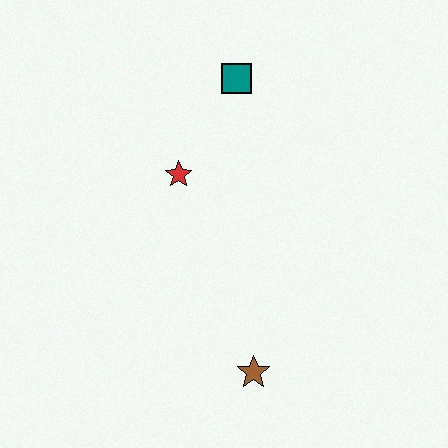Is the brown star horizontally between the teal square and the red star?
No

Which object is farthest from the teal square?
The brown star is farthest from the teal square.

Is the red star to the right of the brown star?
No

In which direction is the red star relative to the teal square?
The red star is below the teal square.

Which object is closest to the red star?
The teal square is closest to the red star.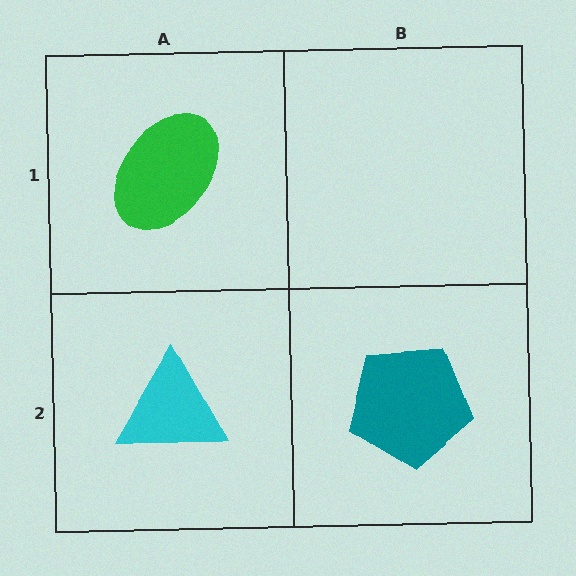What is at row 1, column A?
A green ellipse.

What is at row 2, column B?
A teal pentagon.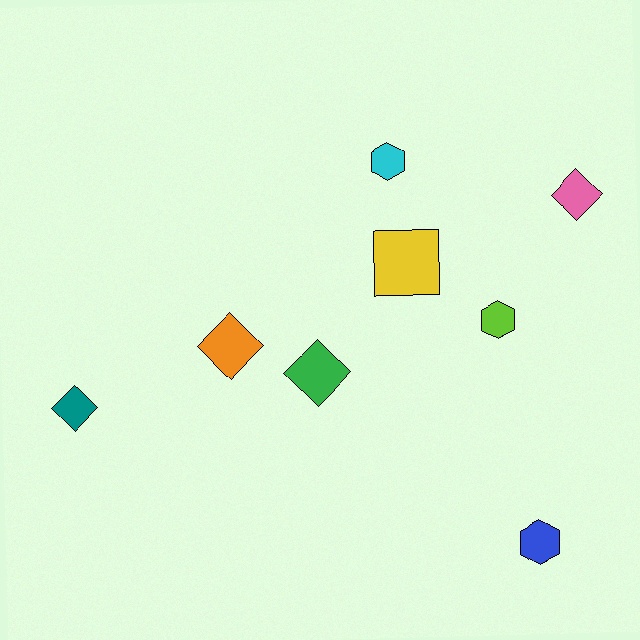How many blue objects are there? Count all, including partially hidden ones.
There is 1 blue object.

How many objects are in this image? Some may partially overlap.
There are 8 objects.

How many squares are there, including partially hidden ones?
There is 1 square.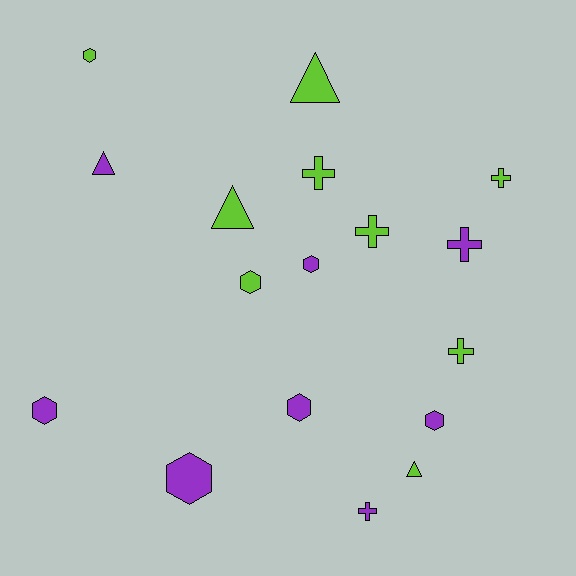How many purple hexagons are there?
There are 5 purple hexagons.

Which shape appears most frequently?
Hexagon, with 7 objects.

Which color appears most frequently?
Lime, with 9 objects.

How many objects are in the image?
There are 17 objects.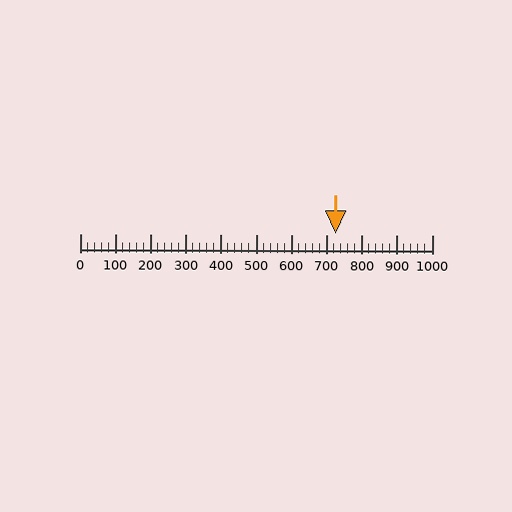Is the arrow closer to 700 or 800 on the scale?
The arrow is closer to 700.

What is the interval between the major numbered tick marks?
The major tick marks are spaced 100 units apart.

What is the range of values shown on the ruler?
The ruler shows values from 0 to 1000.